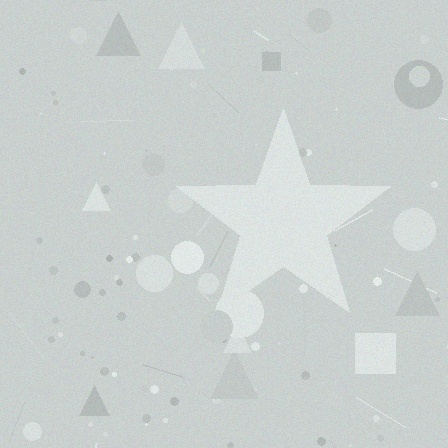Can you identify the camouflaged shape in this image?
The camouflaged shape is a star.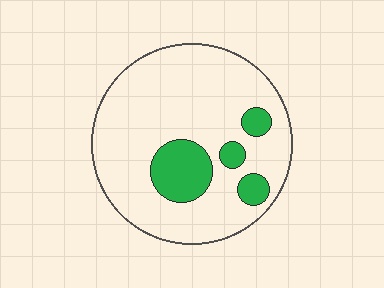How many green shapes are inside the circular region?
4.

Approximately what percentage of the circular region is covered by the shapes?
Approximately 15%.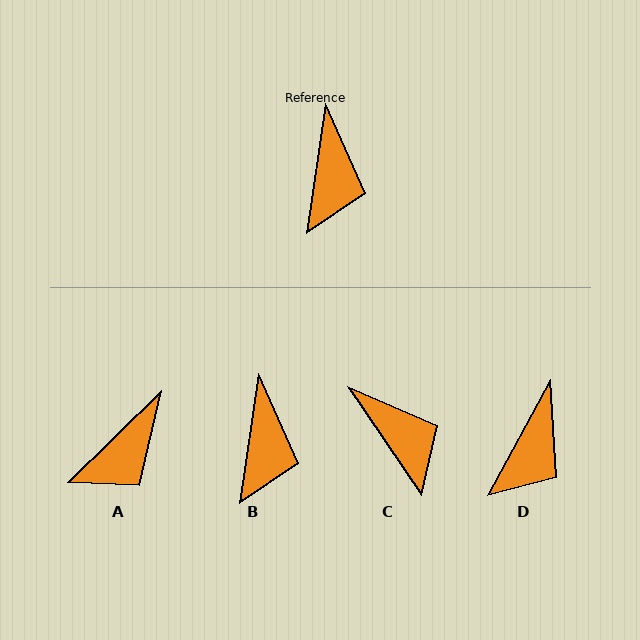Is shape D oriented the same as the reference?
No, it is off by about 20 degrees.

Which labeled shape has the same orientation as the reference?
B.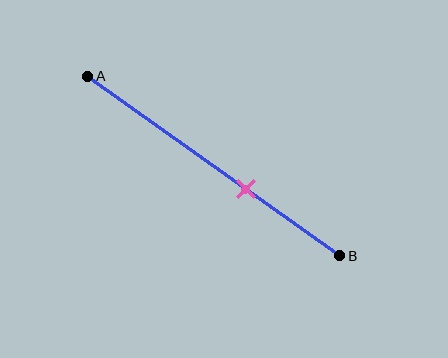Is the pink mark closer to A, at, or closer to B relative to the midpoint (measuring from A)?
The pink mark is closer to point B than the midpoint of segment AB.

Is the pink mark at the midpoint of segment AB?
No, the mark is at about 65% from A, not at the 50% midpoint.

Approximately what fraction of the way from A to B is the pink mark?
The pink mark is approximately 65% of the way from A to B.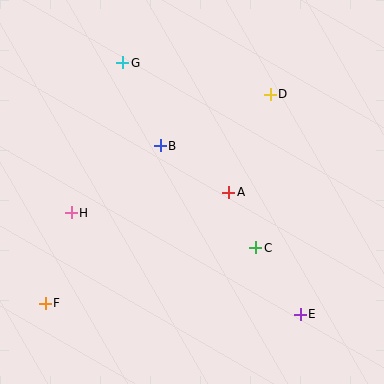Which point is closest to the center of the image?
Point A at (229, 192) is closest to the center.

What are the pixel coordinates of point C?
Point C is at (256, 248).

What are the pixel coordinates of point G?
Point G is at (123, 63).